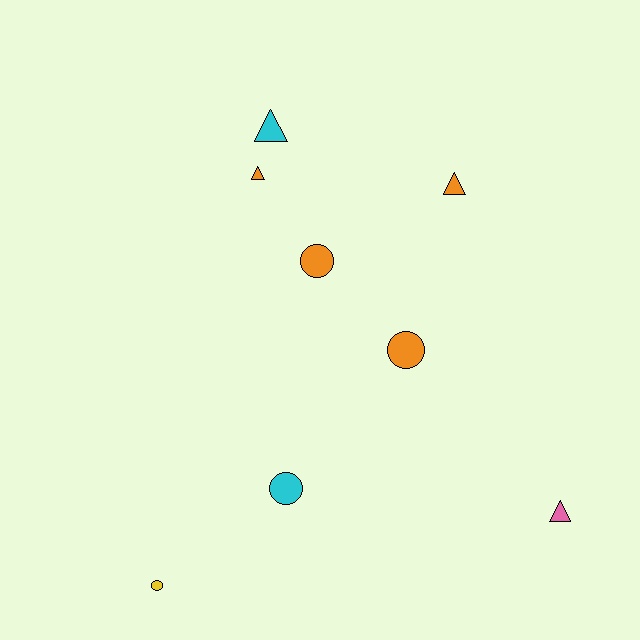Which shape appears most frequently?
Circle, with 4 objects.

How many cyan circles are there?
There is 1 cyan circle.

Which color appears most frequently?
Orange, with 4 objects.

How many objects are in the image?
There are 8 objects.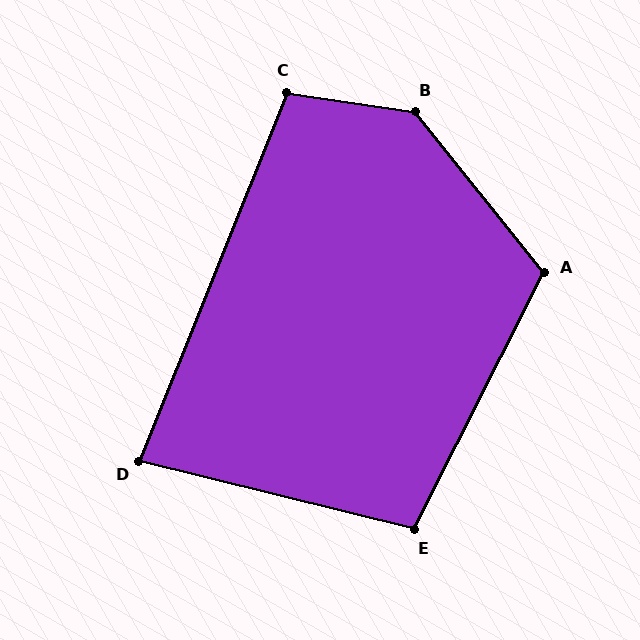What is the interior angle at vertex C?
Approximately 104 degrees (obtuse).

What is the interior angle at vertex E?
Approximately 103 degrees (obtuse).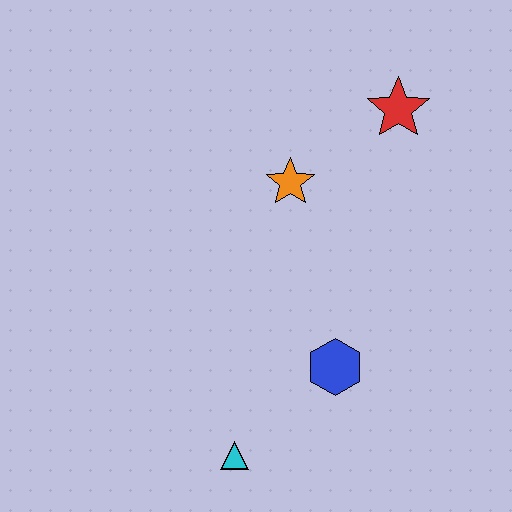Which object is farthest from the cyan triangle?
The red star is farthest from the cyan triangle.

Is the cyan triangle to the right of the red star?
No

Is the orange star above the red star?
No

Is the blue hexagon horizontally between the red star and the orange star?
Yes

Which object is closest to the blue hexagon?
The cyan triangle is closest to the blue hexagon.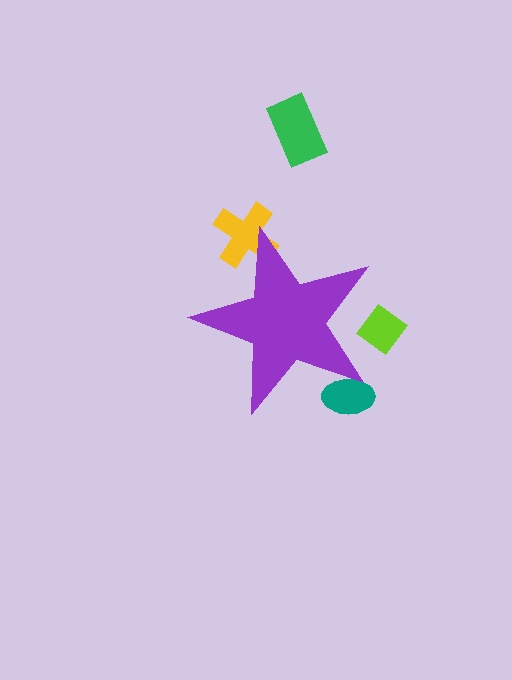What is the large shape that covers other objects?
A purple star.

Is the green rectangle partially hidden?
No, the green rectangle is fully visible.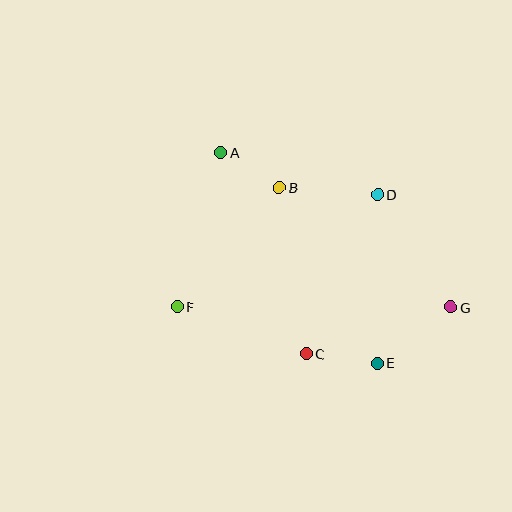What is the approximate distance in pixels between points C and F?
The distance between C and F is approximately 138 pixels.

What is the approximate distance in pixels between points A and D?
The distance between A and D is approximately 162 pixels.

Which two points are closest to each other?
Points A and B are closest to each other.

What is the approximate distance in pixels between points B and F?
The distance between B and F is approximately 157 pixels.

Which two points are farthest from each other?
Points A and G are farthest from each other.